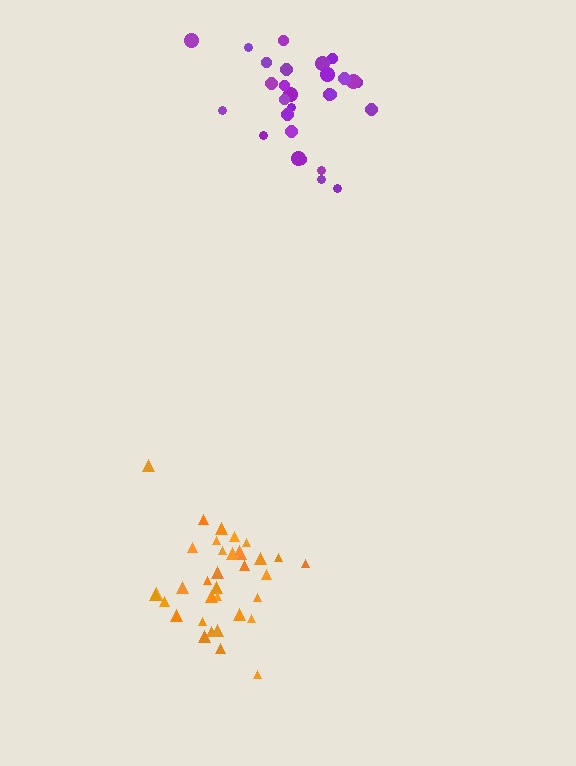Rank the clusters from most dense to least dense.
orange, purple.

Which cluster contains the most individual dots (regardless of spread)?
Orange (35).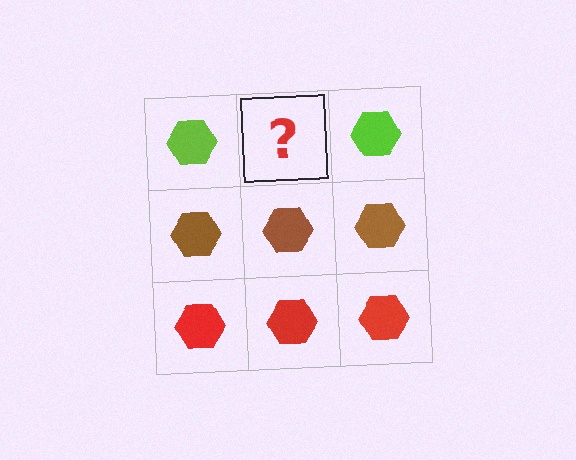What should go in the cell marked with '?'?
The missing cell should contain a lime hexagon.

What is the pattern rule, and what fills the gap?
The rule is that each row has a consistent color. The gap should be filled with a lime hexagon.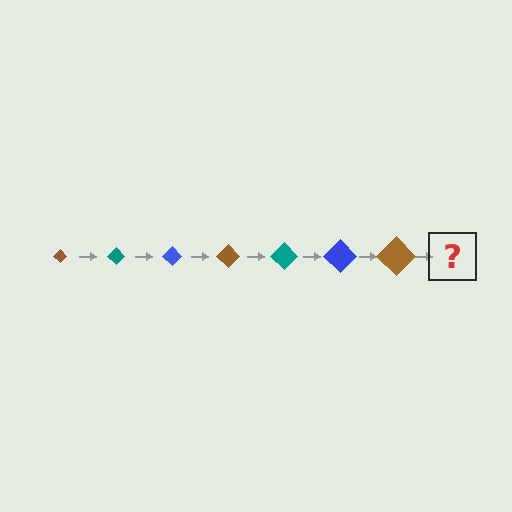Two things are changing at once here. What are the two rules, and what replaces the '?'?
The two rules are that the diamond grows larger each step and the color cycles through brown, teal, and blue. The '?' should be a teal diamond, larger than the previous one.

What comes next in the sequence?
The next element should be a teal diamond, larger than the previous one.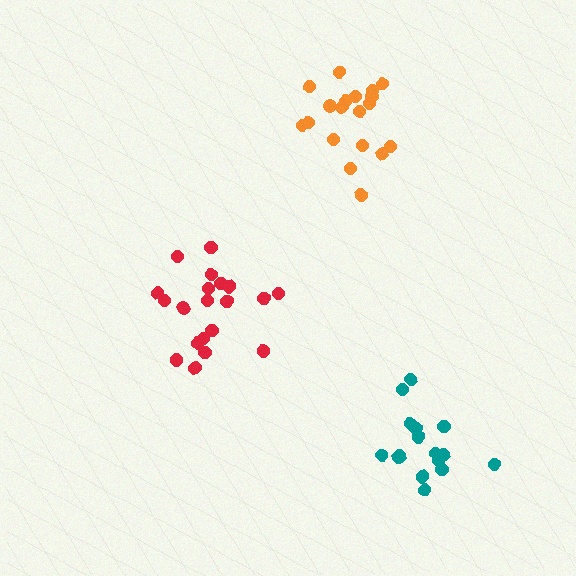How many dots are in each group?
Group 1: 20 dots, Group 2: 19 dots, Group 3: 16 dots (55 total).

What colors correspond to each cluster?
The clusters are colored: red, orange, teal.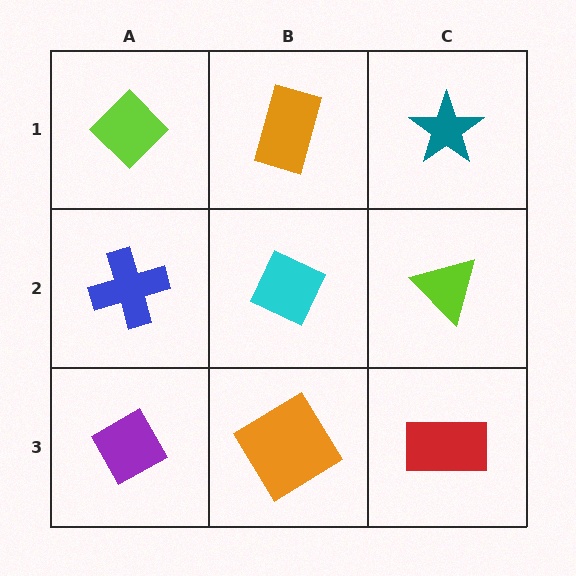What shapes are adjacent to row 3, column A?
A blue cross (row 2, column A), an orange diamond (row 3, column B).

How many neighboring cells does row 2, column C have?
3.